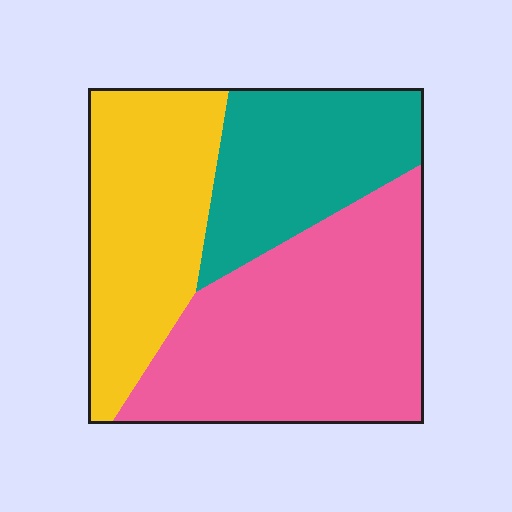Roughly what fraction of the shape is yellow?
Yellow covers roughly 30% of the shape.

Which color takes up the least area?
Teal, at roughly 25%.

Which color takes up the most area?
Pink, at roughly 45%.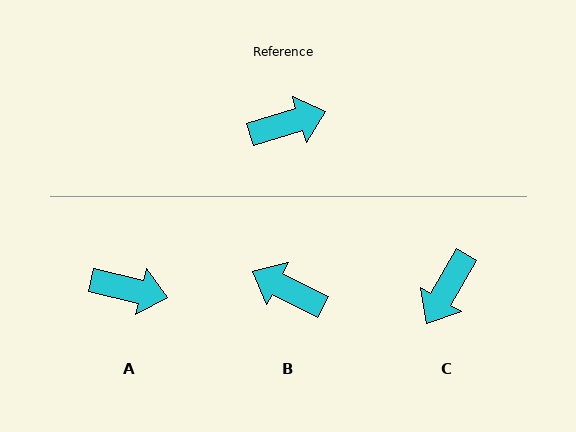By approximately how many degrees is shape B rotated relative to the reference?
Approximately 136 degrees counter-clockwise.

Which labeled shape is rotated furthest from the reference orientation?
C, about 137 degrees away.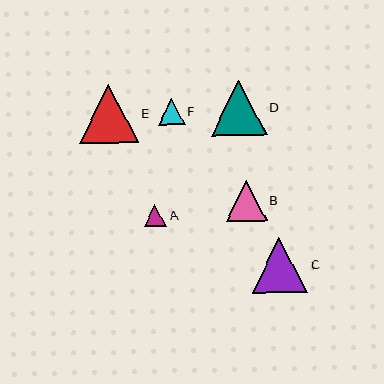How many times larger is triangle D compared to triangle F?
Triangle D is approximately 2.1 times the size of triangle F.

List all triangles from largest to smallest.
From largest to smallest: E, C, D, B, F, A.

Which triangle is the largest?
Triangle E is the largest with a size of approximately 59 pixels.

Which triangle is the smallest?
Triangle A is the smallest with a size of approximately 23 pixels.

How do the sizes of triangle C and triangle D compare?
Triangle C and triangle D are approximately the same size.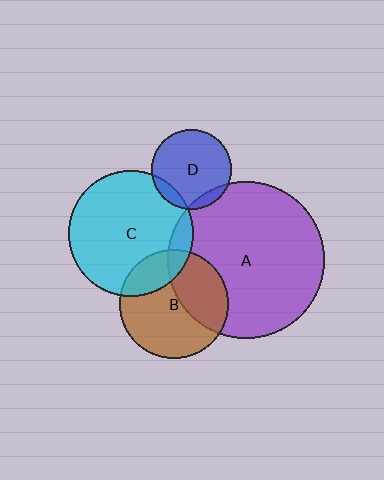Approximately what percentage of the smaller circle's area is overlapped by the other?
Approximately 35%.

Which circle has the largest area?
Circle A (purple).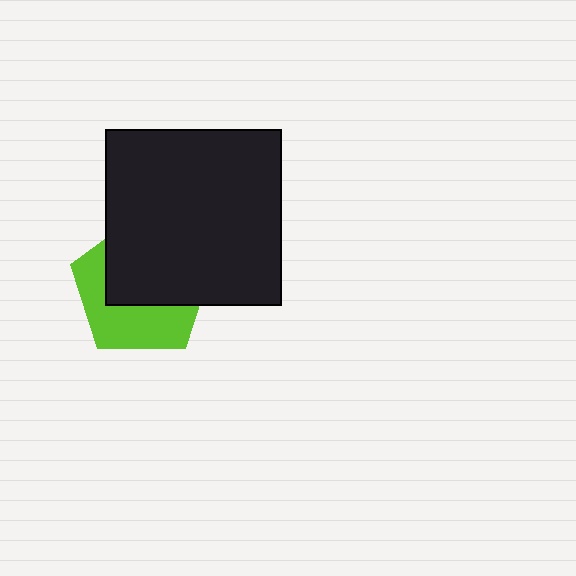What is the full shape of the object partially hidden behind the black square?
The partially hidden object is a lime pentagon.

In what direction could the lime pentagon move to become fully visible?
The lime pentagon could move toward the lower-left. That would shift it out from behind the black square entirely.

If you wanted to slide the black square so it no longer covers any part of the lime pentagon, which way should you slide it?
Slide it toward the upper-right — that is the most direct way to separate the two shapes.